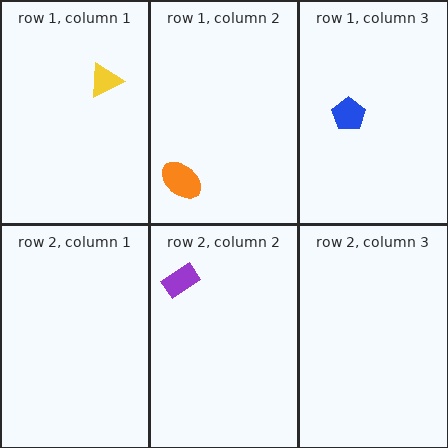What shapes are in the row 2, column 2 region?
The purple rectangle.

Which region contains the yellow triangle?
The row 1, column 1 region.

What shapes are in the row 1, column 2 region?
The orange ellipse.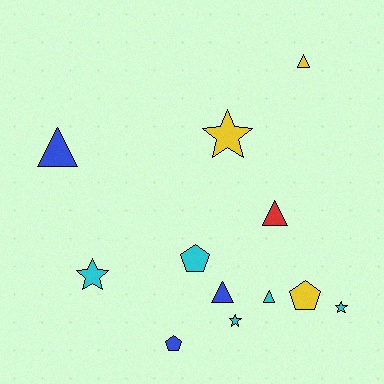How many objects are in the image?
There are 12 objects.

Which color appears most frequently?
Cyan, with 5 objects.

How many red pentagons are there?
There are no red pentagons.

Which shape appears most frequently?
Triangle, with 5 objects.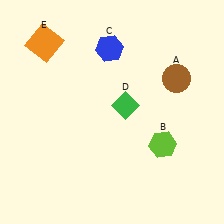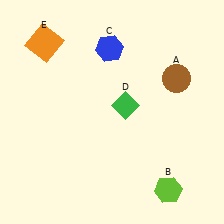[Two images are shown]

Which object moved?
The lime hexagon (B) moved down.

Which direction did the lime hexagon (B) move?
The lime hexagon (B) moved down.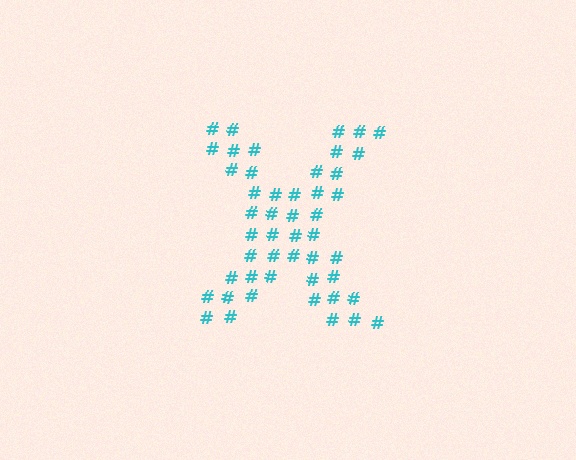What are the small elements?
The small elements are hash symbols.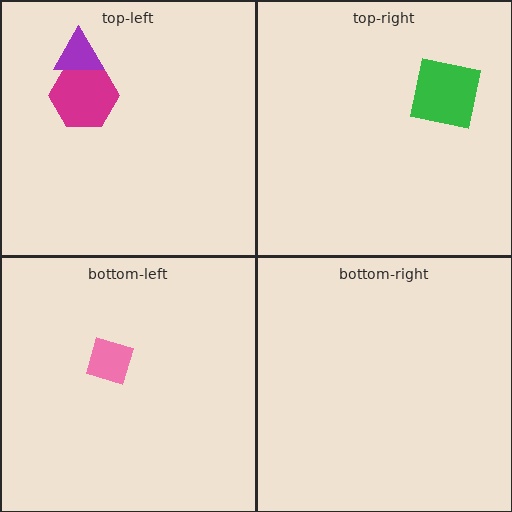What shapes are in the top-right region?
The green square.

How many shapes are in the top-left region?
2.